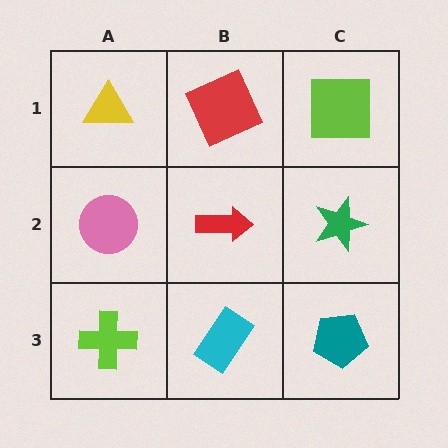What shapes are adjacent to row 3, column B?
A red arrow (row 2, column B), a lime cross (row 3, column A), a teal pentagon (row 3, column C).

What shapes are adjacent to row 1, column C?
A green star (row 2, column C), a red square (row 1, column B).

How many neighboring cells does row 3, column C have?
2.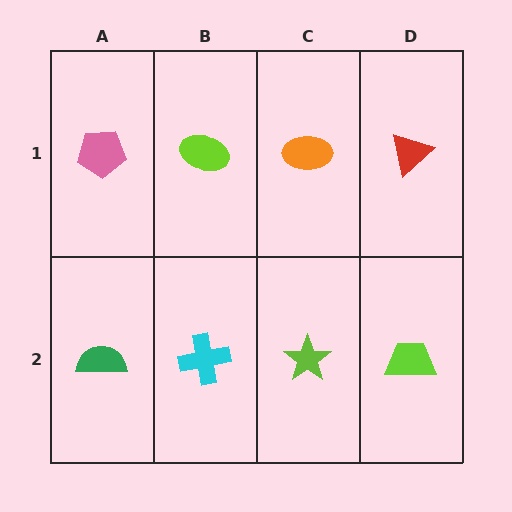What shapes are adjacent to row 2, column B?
A lime ellipse (row 1, column B), a green semicircle (row 2, column A), a lime star (row 2, column C).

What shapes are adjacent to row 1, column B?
A cyan cross (row 2, column B), a pink pentagon (row 1, column A), an orange ellipse (row 1, column C).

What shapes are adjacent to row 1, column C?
A lime star (row 2, column C), a lime ellipse (row 1, column B), a red triangle (row 1, column D).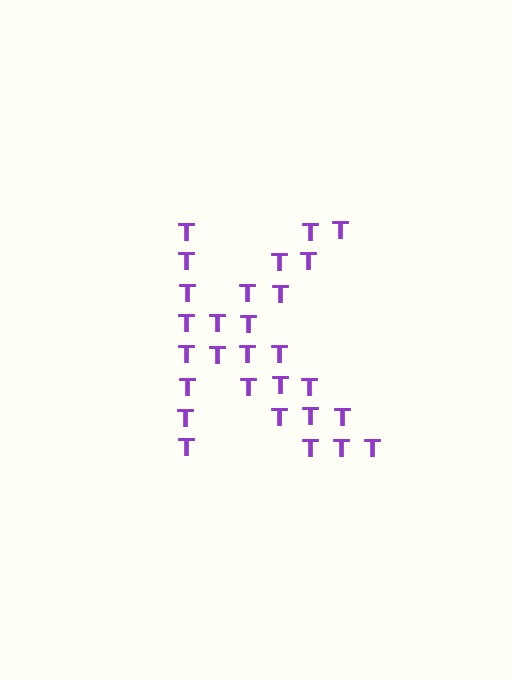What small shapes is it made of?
It is made of small letter T's.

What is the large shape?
The large shape is the letter K.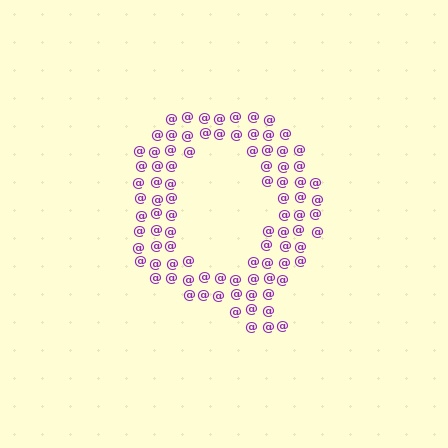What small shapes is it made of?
It is made of small at signs.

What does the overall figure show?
The overall figure shows the letter Q.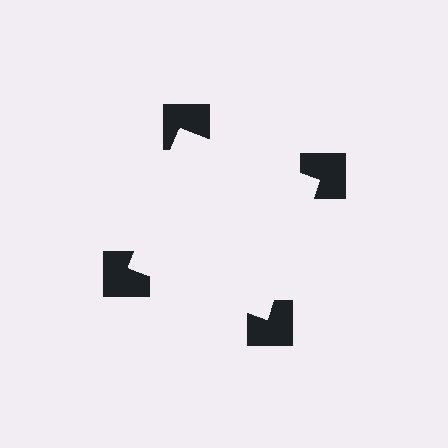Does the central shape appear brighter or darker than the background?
It typically appears slightly brighter than the background, even though no actual brightness change is drawn.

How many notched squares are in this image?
There are 4 — one at each vertex of the illusory square.